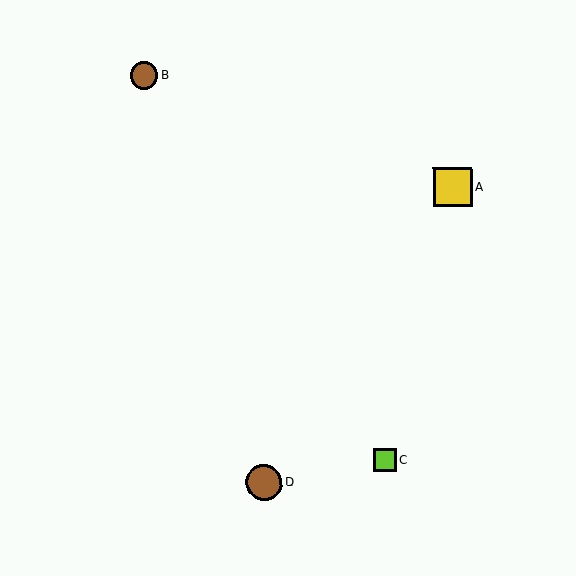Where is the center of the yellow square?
The center of the yellow square is at (453, 187).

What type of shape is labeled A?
Shape A is a yellow square.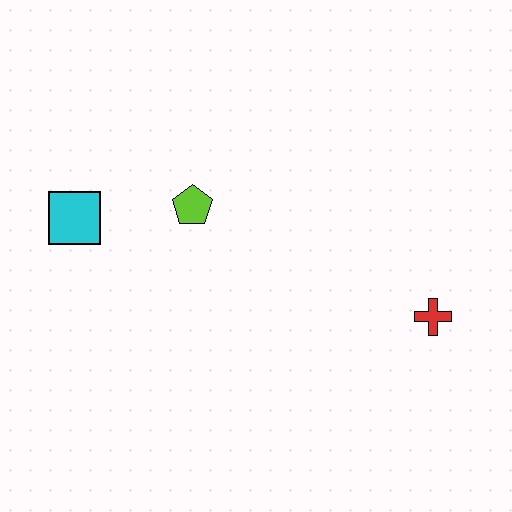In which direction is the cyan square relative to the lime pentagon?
The cyan square is to the left of the lime pentagon.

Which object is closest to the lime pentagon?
The cyan square is closest to the lime pentagon.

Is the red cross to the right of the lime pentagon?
Yes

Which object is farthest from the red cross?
The cyan square is farthest from the red cross.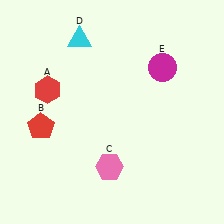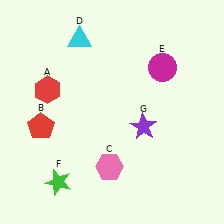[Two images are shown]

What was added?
A green star (F), a purple star (G) were added in Image 2.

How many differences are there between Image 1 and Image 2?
There are 2 differences between the two images.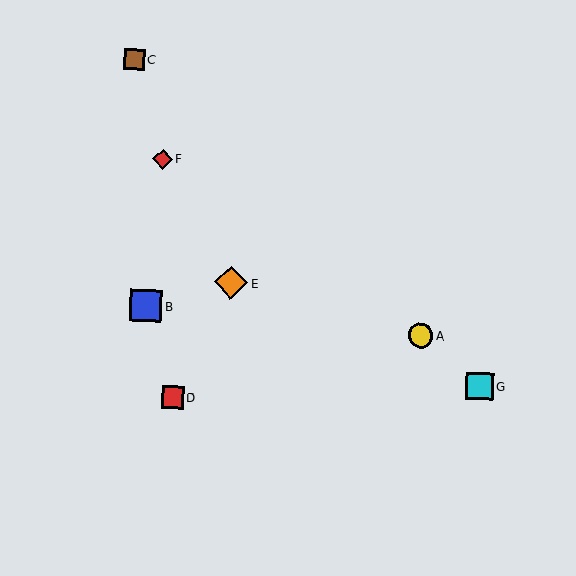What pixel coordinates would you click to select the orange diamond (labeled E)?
Click at (231, 282) to select the orange diamond E.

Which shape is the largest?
The orange diamond (labeled E) is the largest.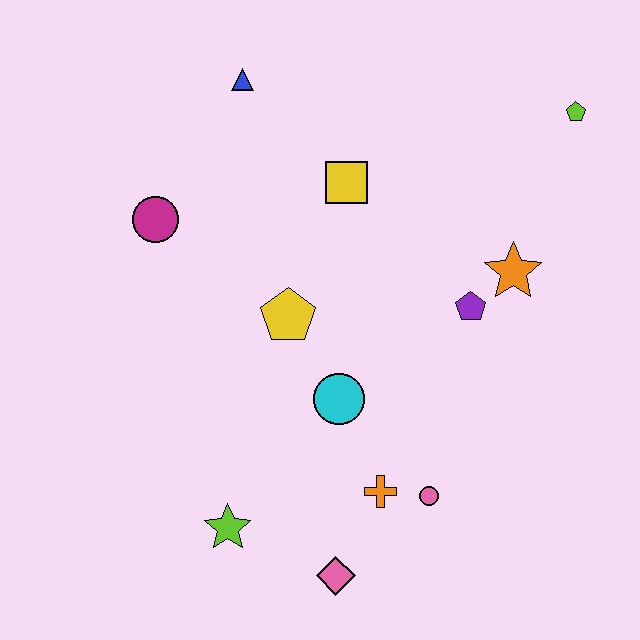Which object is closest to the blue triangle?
The yellow square is closest to the blue triangle.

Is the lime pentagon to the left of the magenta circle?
No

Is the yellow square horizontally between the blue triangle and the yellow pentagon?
No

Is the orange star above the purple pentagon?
Yes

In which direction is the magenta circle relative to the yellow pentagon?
The magenta circle is to the left of the yellow pentagon.